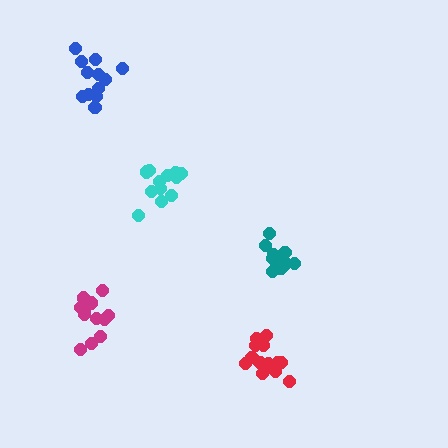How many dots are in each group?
Group 1: 12 dots, Group 2: 14 dots, Group 3: 13 dots, Group 4: 12 dots, Group 5: 12 dots (63 total).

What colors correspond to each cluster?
The clusters are colored: magenta, red, teal, blue, cyan.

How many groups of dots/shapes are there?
There are 5 groups.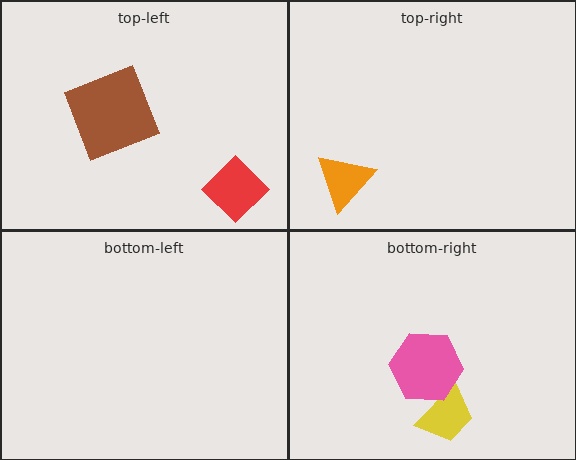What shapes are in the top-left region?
The red diamond, the brown square.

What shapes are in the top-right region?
The orange triangle.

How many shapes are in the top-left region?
2.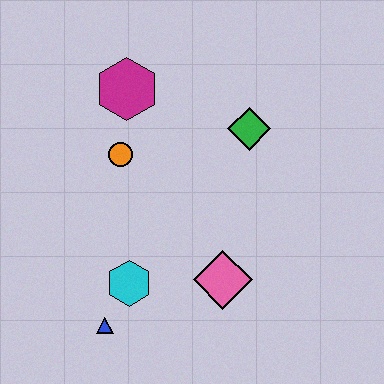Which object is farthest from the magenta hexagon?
The blue triangle is farthest from the magenta hexagon.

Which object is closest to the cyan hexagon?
The blue triangle is closest to the cyan hexagon.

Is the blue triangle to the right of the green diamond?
No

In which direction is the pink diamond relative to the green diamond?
The pink diamond is below the green diamond.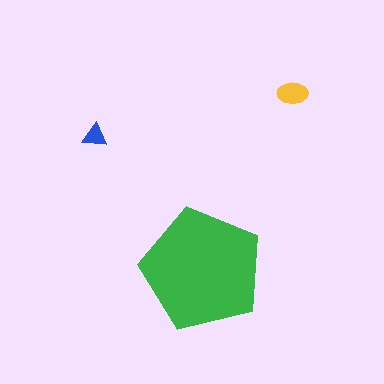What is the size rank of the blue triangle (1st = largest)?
3rd.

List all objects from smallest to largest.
The blue triangle, the yellow ellipse, the green pentagon.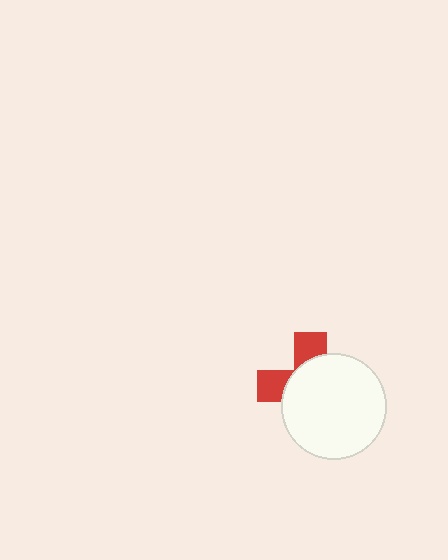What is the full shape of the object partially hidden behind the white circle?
The partially hidden object is a red cross.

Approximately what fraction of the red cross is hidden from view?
Roughly 69% of the red cross is hidden behind the white circle.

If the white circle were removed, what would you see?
You would see the complete red cross.